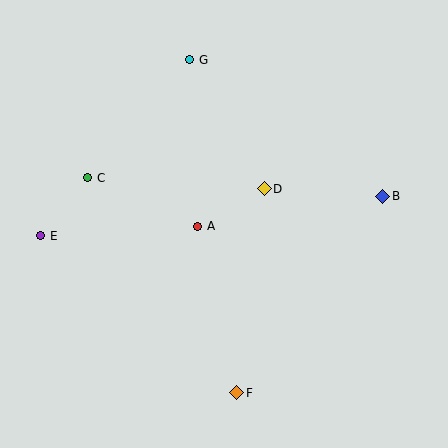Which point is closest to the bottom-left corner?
Point E is closest to the bottom-left corner.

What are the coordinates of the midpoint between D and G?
The midpoint between D and G is at (227, 124).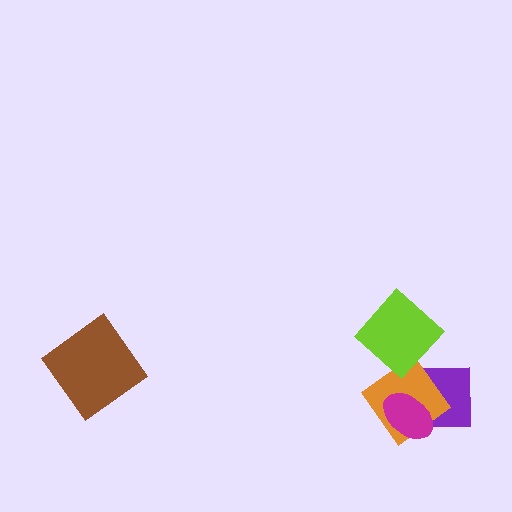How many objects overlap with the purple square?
2 objects overlap with the purple square.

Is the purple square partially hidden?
Yes, it is partially covered by another shape.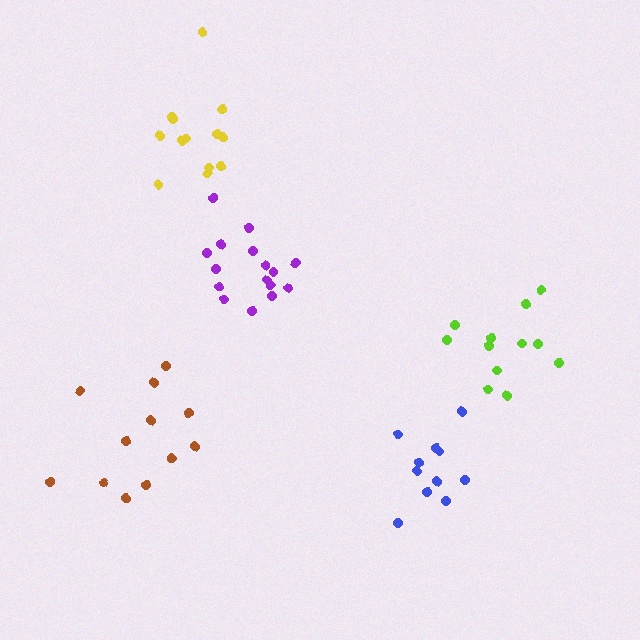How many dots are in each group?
Group 1: 11 dots, Group 2: 13 dots, Group 3: 12 dots, Group 4: 16 dots, Group 5: 12 dots (64 total).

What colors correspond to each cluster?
The clusters are colored: blue, yellow, lime, purple, brown.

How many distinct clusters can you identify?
There are 5 distinct clusters.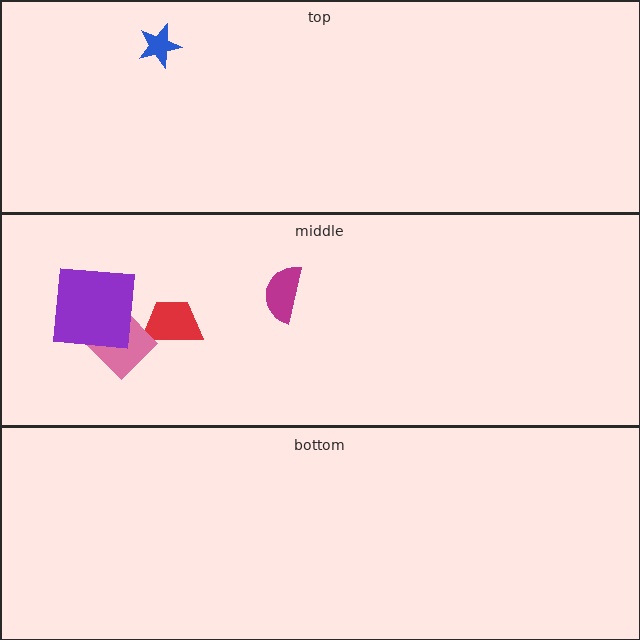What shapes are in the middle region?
The magenta semicircle, the red trapezoid, the pink diamond, the purple square.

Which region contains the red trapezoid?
The middle region.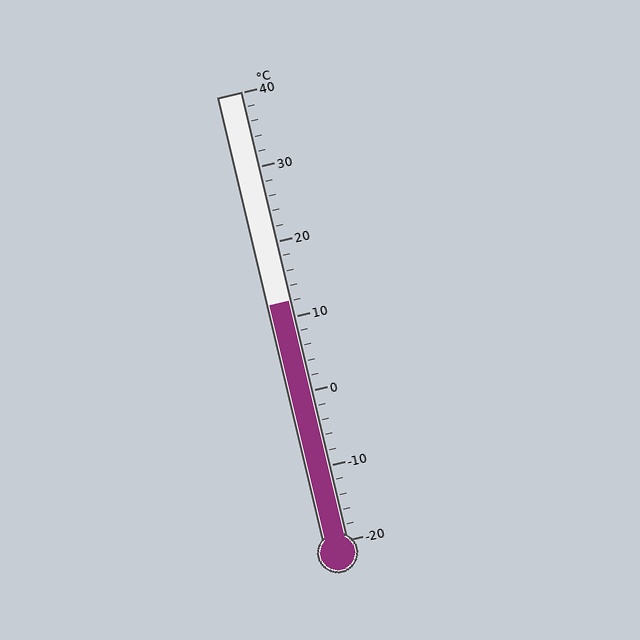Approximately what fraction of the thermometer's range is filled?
The thermometer is filled to approximately 55% of its range.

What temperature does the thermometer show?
The thermometer shows approximately 12°C.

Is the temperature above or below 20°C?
The temperature is below 20°C.